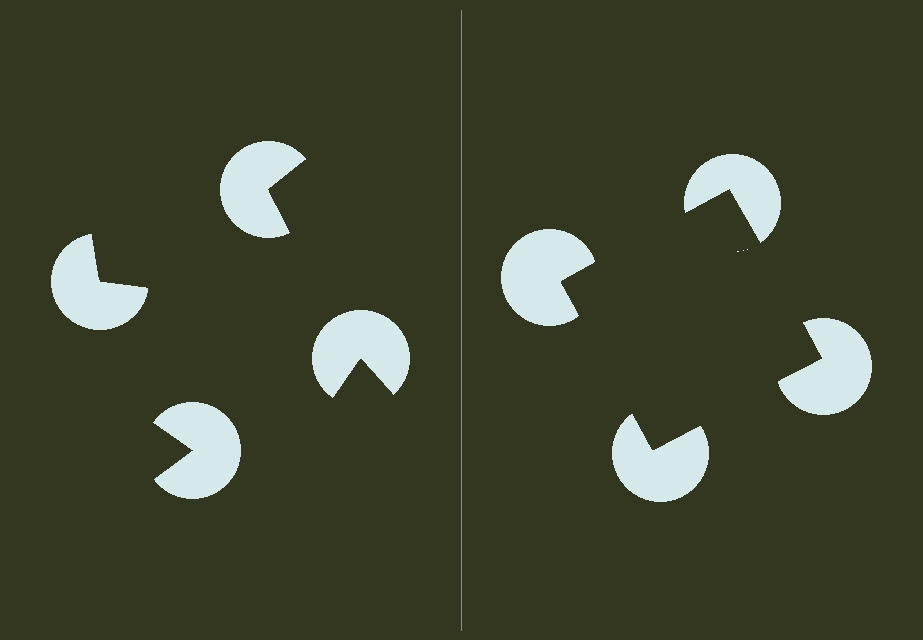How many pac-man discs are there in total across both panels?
8 — 4 on each side.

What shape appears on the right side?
An illusory square.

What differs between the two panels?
The pac-man discs are positioned identically on both sides; only the wedge orientations differ. On the right they align to a square; on the left they are misaligned.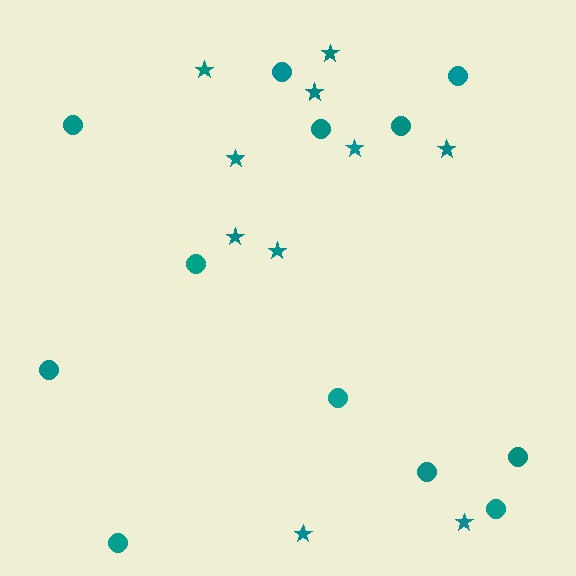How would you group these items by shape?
There are 2 groups: one group of circles (12) and one group of stars (10).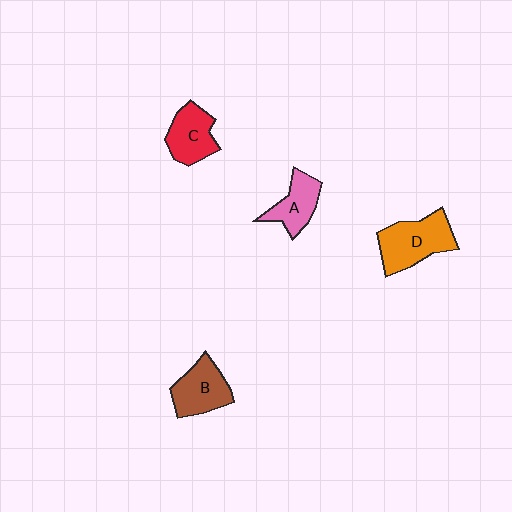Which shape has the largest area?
Shape D (orange).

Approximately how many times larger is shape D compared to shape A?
Approximately 1.5 times.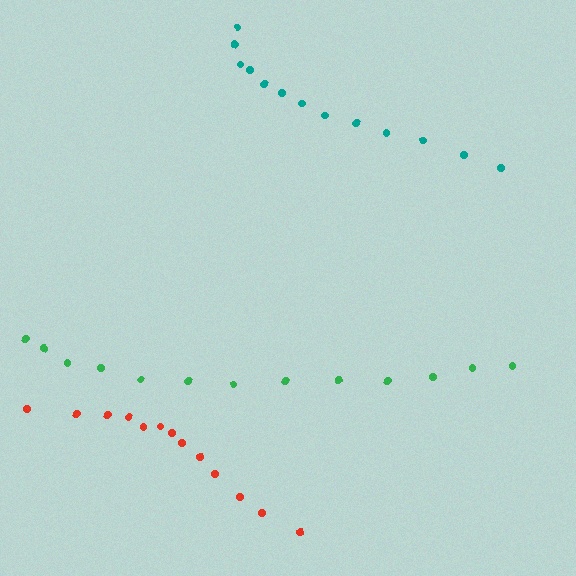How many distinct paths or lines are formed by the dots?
There are 3 distinct paths.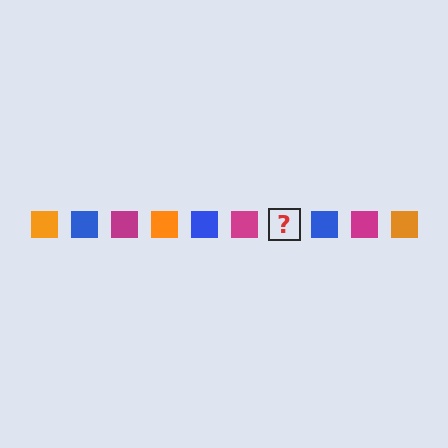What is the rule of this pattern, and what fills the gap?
The rule is that the pattern cycles through orange, blue, magenta squares. The gap should be filled with an orange square.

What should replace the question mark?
The question mark should be replaced with an orange square.